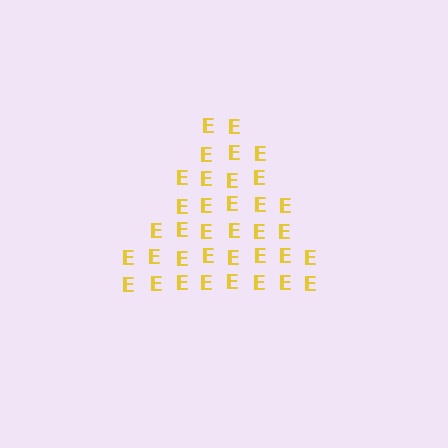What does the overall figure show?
The overall figure shows a triangle.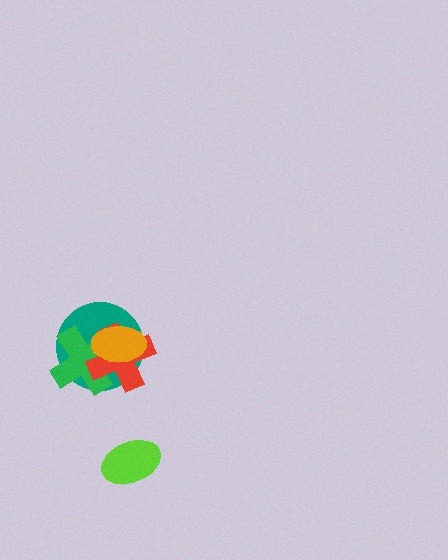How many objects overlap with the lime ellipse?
0 objects overlap with the lime ellipse.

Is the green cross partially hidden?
Yes, it is partially covered by another shape.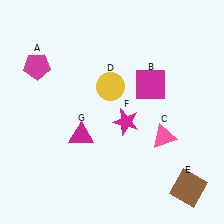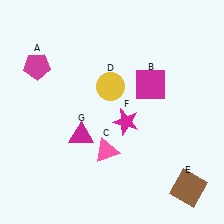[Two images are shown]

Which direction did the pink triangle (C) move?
The pink triangle (C) moved left.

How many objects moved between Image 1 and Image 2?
1 object moved between the two images.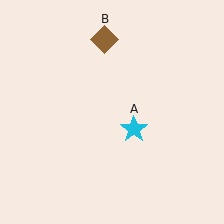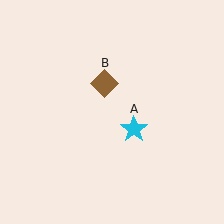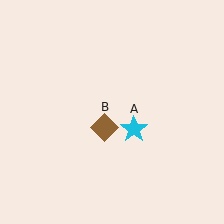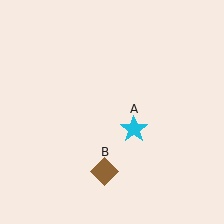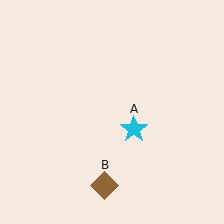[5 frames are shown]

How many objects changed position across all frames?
1 object changed position: brown diamond (object B).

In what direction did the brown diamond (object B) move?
The brown diamond (object B) moved down.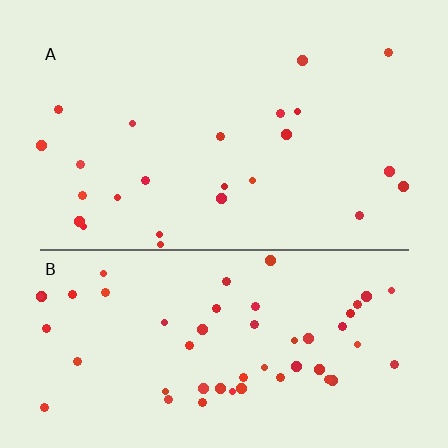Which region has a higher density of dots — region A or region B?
B (the bottom).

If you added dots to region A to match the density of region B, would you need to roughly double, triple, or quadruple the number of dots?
Approximately double.